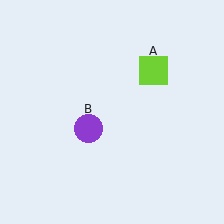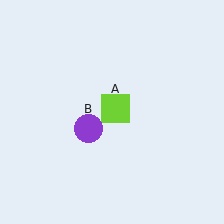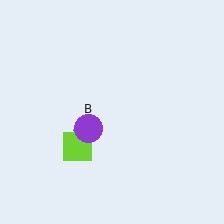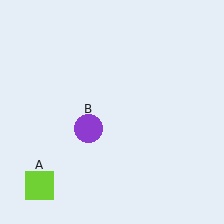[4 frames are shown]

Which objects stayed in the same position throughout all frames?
Purple circle (object B) remained stationary.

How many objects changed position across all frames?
1 object changed position: lime square (object A).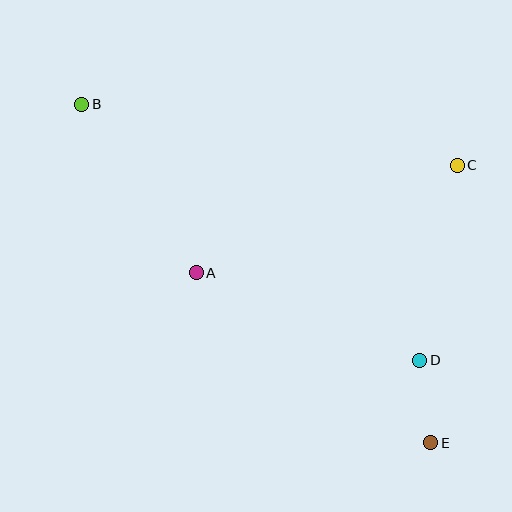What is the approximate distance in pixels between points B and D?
The distance between B and D is approximately 424 pixels.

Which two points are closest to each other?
Points D and E are closest to each other.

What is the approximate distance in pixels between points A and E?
The distance between A and E is approximately 290 pixels.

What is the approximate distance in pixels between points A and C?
The distance between A and C is approximately 282 pixels.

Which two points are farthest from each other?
Points B and E are farthest from each other.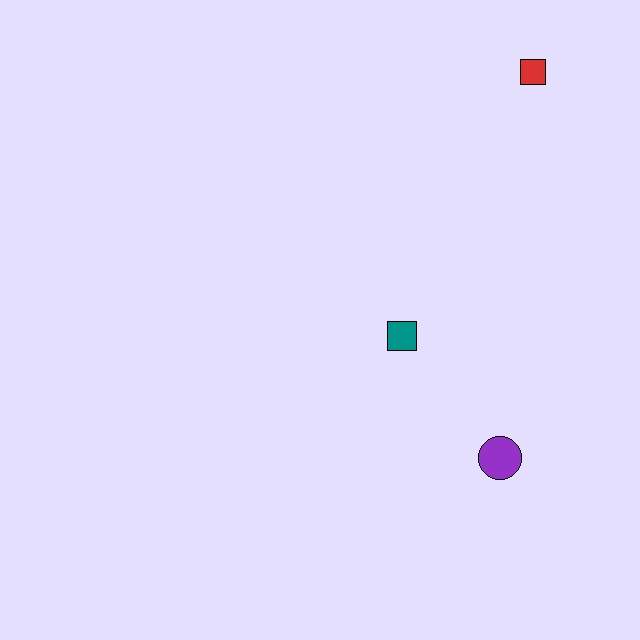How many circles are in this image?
There is 1 circle.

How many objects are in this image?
There are 3 objects.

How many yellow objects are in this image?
There are no yellow objects.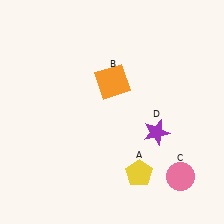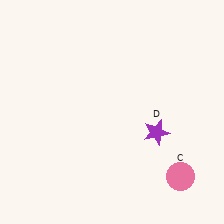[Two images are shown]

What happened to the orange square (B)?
The orange square (B) was removed in Image 2. It was in the top-right area of Image 1.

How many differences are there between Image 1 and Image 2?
There are 2 differences between the two images.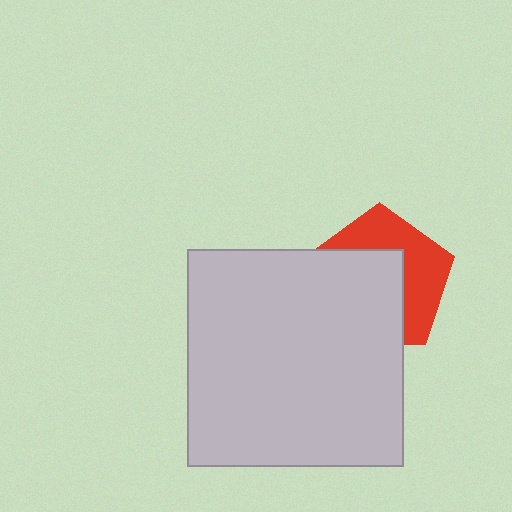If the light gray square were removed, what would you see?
You would see the complete red pentagon.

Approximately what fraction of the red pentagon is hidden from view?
Roughly 55% of the red pentagon is hidden behind the light gray square.